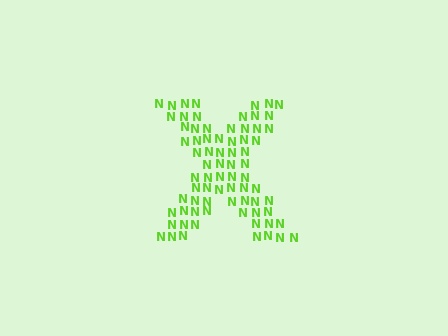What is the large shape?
The large shape is the letter X.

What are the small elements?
The small elements are letter N's.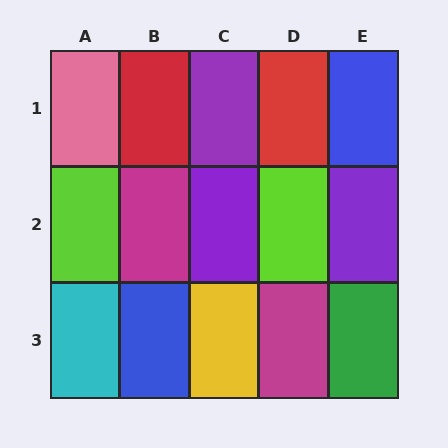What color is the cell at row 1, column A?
Pink.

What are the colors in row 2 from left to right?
Lime, magenta, purple, lime, purple.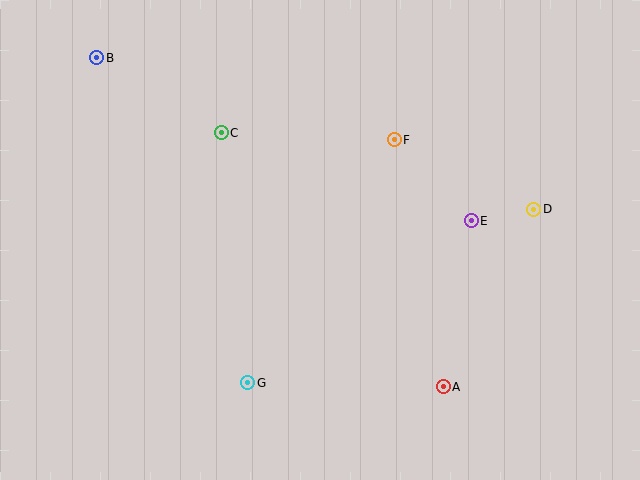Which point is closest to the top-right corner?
Point D is closest to the top-right corner.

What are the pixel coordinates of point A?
Point A is at (443, 387).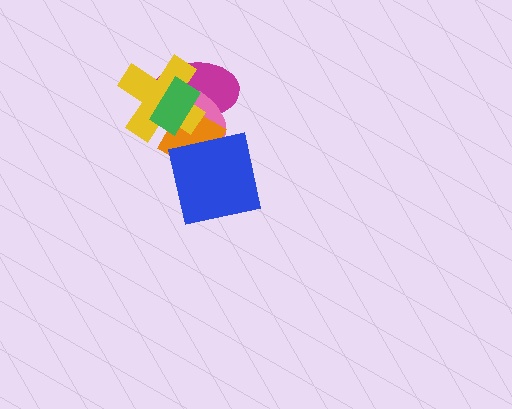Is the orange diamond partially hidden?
Yes, it is partially covered by another shape.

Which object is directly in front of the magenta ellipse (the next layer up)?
The pink ellipse is directly in front of the magenta ellipse.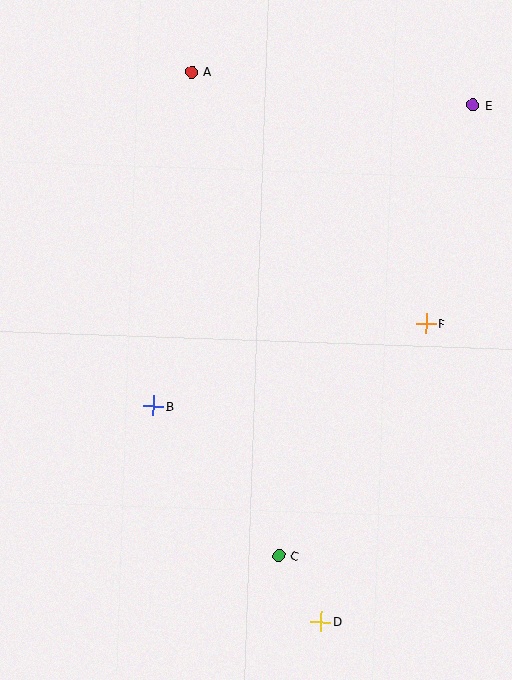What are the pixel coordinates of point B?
Point B is at (154, 406).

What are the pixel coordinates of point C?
Point C is at (279, 556).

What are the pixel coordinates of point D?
Point D is at (321, 622).